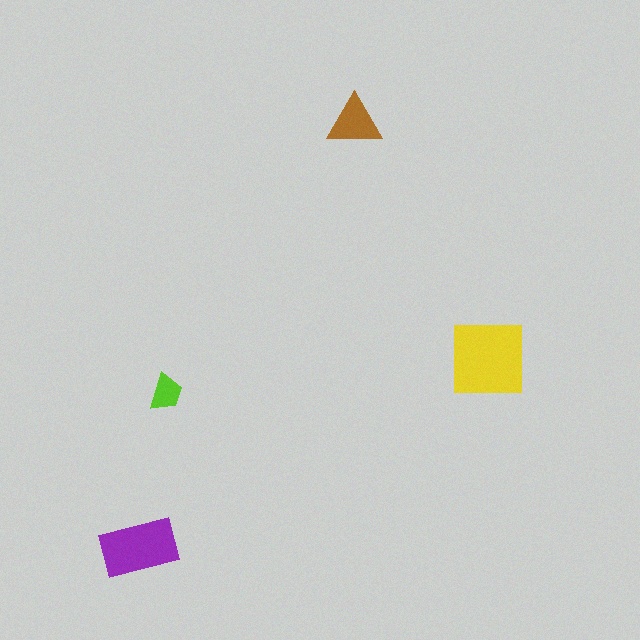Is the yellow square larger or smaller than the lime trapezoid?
Larger.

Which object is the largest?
The yellow square.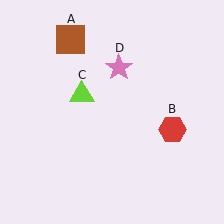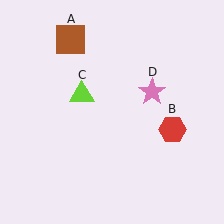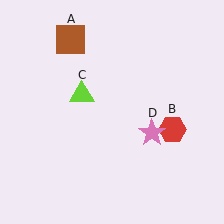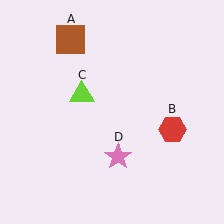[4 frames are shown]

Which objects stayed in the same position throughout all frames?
Brown square (object A) and red hexagon (object B) and lime triangle (object C) remained stationary.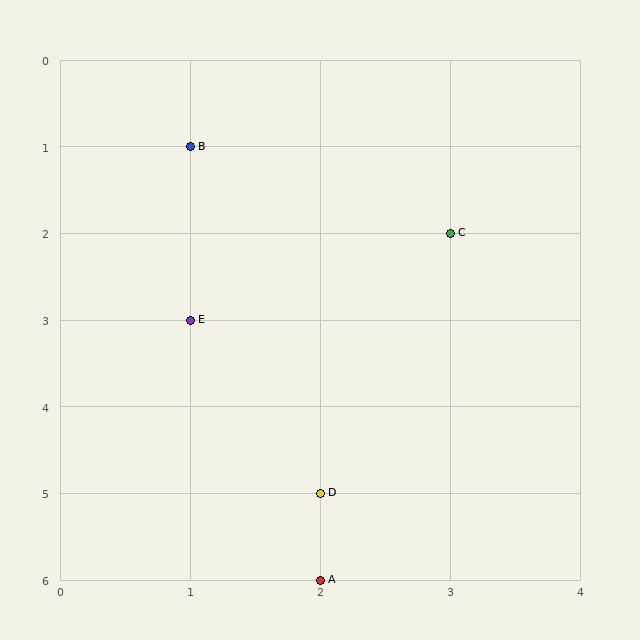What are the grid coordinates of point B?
Point B is at grid coordinates (1, 1).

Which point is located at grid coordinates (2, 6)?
Point A is at (2, 6).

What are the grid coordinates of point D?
Point D is at grid coordinates (2, 5).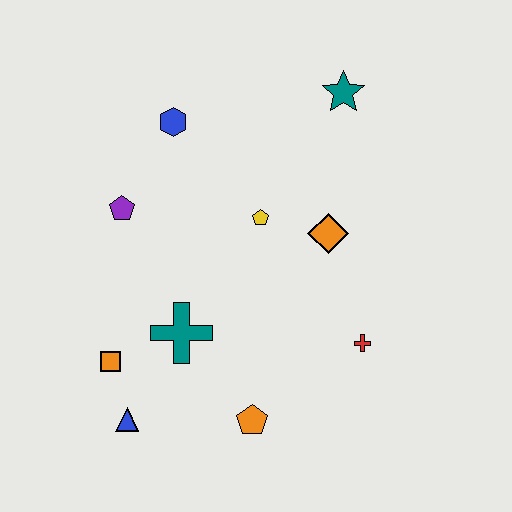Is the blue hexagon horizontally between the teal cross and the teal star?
No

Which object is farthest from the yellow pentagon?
The blue triangle is farthest from the yellow pentagon.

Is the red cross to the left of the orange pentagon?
No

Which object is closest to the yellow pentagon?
The orange diamond is closest to the yellow pentagon.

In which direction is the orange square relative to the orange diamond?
The orange square is to the left of the orange diamond.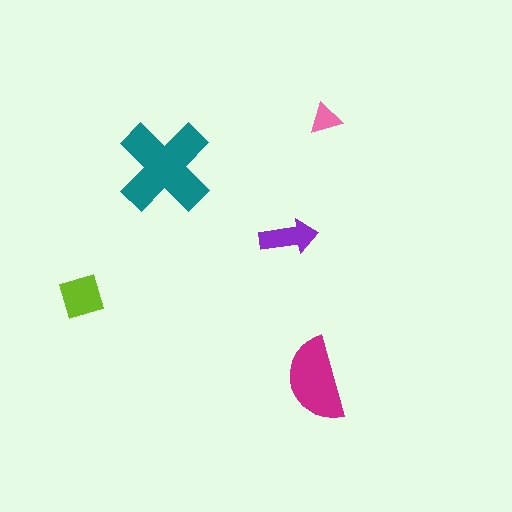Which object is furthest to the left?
The lime diamond is leftmost.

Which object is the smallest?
The pink triangle.